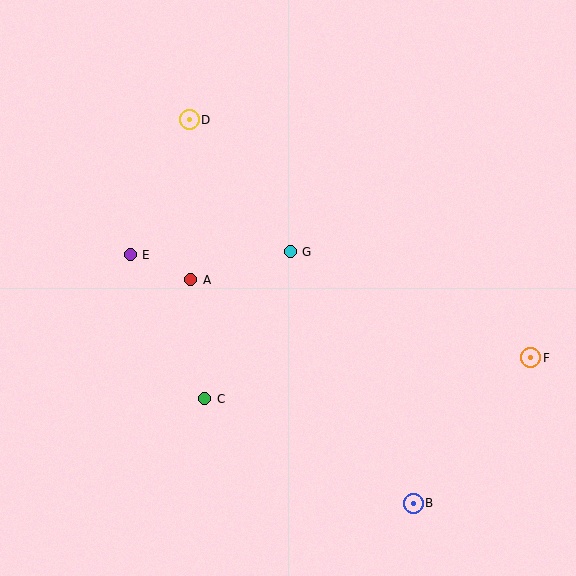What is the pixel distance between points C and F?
The distance between C and F is 329 pixels.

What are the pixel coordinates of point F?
Point F is at (531, 358).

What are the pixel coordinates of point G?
Point G is at (290, 252).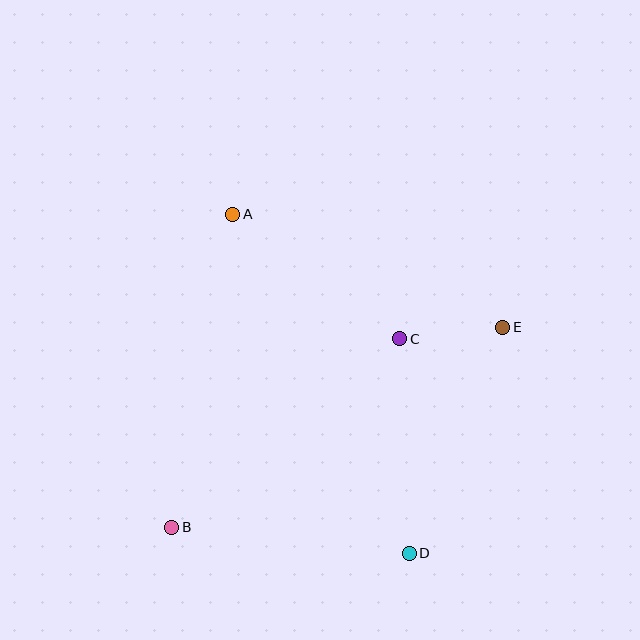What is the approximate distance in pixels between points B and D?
The distance between B and D is approximately 239 pixels.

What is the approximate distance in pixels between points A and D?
The distance between A and D is approximately 382 pixels.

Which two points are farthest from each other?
Points B and E are farthest from each other.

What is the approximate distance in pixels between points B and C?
The distance between B and C is approximately 296 pixels.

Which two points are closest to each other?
Points C and E are closest to each other.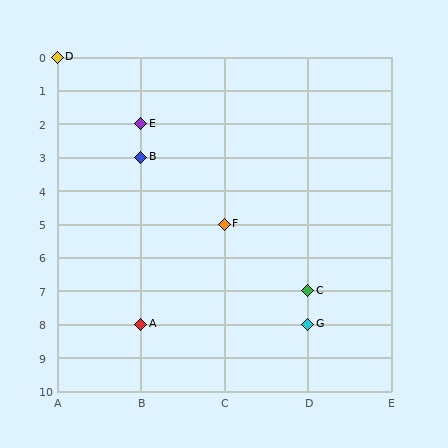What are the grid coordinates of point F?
Point F is at grid coordinates (C, 5).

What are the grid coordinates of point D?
Point D is at grid coordinates (A, 0).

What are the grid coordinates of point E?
Point E is at grid coordinates (B, 2).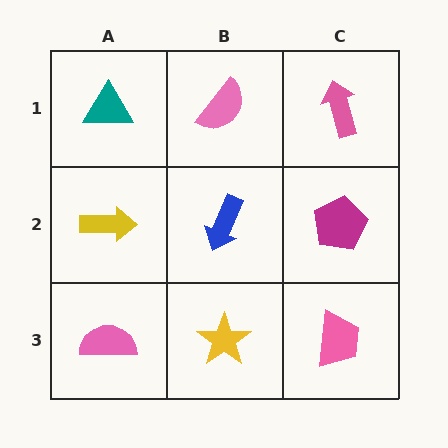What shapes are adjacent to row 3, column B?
A blue arrow (row 2, column B), a pink semicircle (row 3, column A), a pink trapezoid (row 3, column C).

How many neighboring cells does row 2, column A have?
3.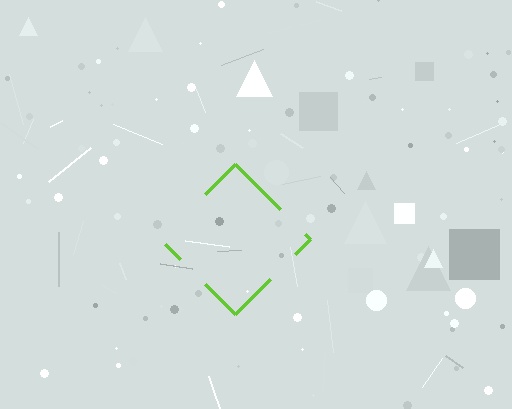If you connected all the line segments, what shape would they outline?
They would outline a diamond.